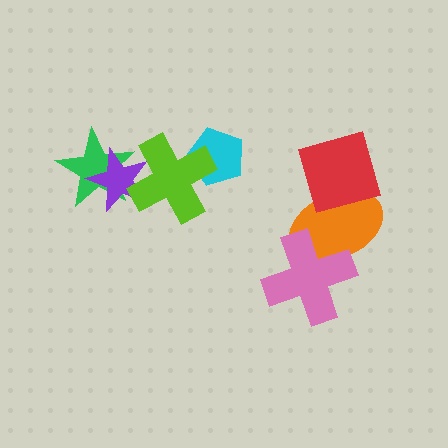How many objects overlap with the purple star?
2 objects overlap with the purple star.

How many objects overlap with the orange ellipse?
2 objects overlap with the orange ellipse.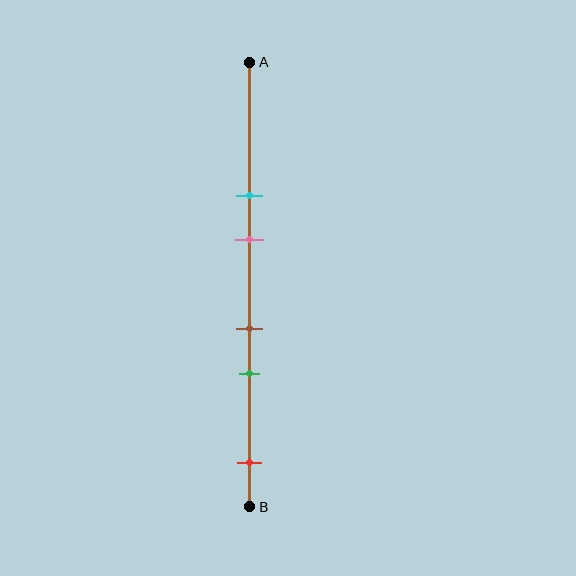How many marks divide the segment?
There are 5 marks dividing the segment.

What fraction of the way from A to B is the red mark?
The red mark is approximately 90% (0.9) of the way from A to B.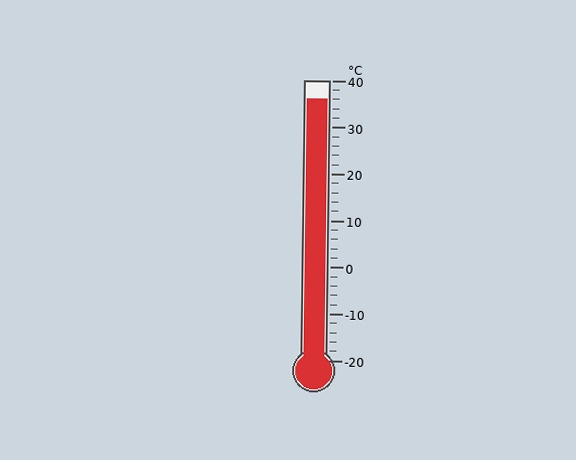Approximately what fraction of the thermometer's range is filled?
The thermometer is filled to approximately 95% of its range.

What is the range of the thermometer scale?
The thermometer scale ranges from -20°C to 40°C.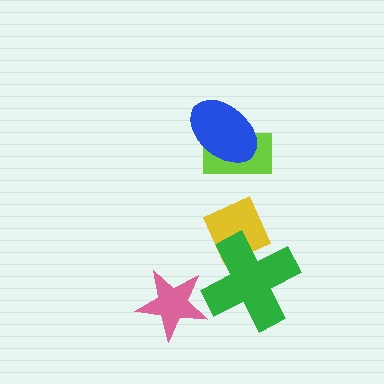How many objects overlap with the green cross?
1 object overlaps with the green cross.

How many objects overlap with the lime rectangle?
1 object overlaps with the lime rectangle.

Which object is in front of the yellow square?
The green cross is in front of the yellow square.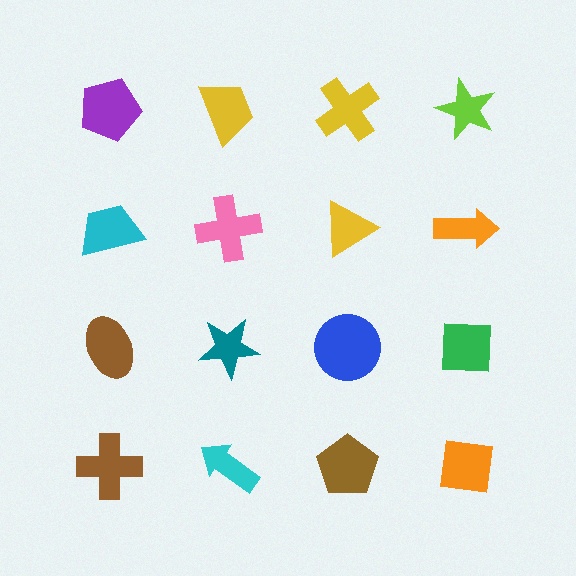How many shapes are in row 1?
4 shapes.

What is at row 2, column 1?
A cyan trapezoid.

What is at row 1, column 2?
A yellow trapezoid.